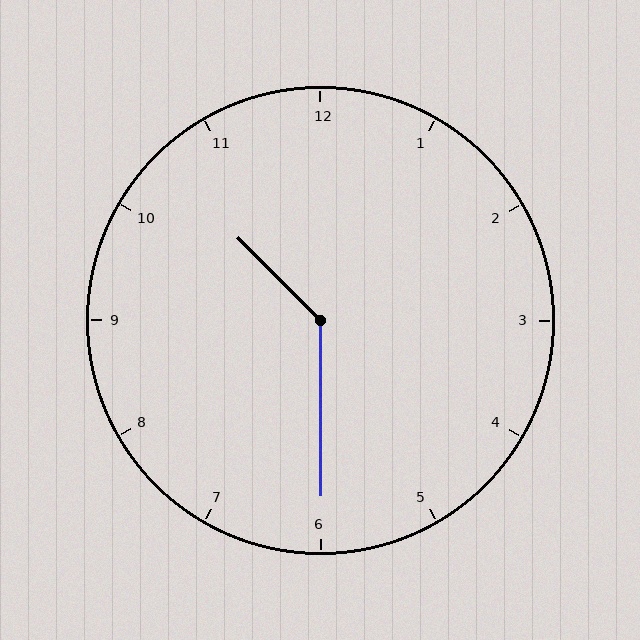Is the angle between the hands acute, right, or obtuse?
It is obtuse.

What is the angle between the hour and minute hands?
Approximately 135 degrees.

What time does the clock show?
10:30.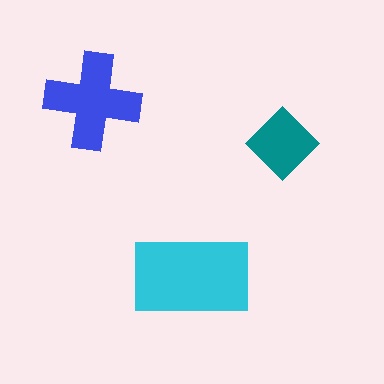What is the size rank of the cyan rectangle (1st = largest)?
1st.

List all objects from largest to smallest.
The cyan rectangle, the blue cross, the teal diamond.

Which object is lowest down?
The cyan rectangle is bottommost.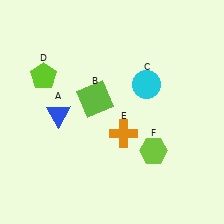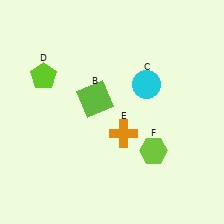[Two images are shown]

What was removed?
The blue triangle (A) was removed in Image 2.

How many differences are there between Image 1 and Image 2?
There is 1 difference between the two images.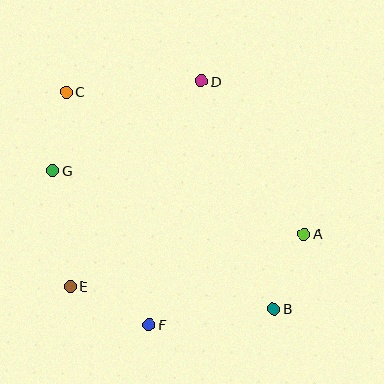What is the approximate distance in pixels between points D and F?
The distance between D and F is approximately 249 pixels.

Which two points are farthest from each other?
Points B and C are farthest from each other.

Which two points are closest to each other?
Points C and G are closest to each other.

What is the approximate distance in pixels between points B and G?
The distance between B and G is approximately 261 pixels.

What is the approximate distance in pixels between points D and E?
The distance between D and E is approximately 244 pixels.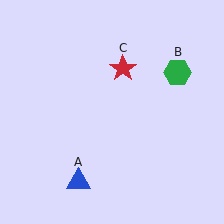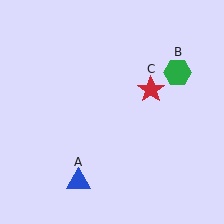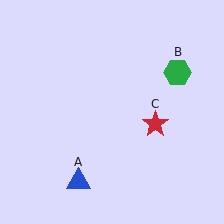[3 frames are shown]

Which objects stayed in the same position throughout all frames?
Blue triangle (object A) and green hexagon (object B) remained stationary.